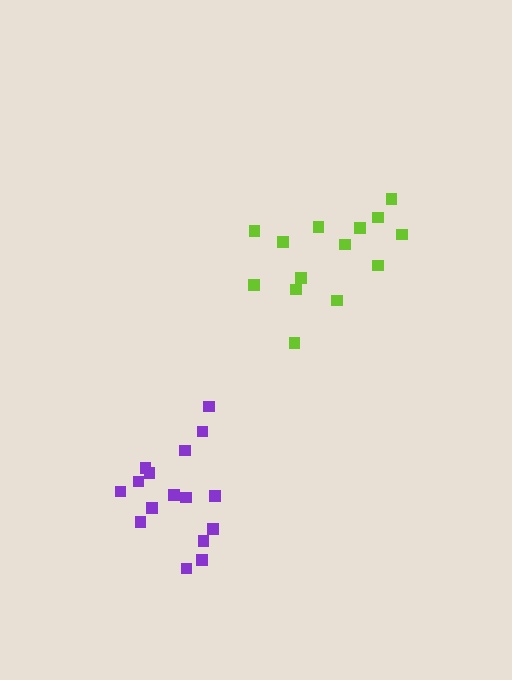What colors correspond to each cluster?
The clusters are colored: lime, purple.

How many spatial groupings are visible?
There are 2 spatial groupings.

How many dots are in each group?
Group 1: 14 dots, Group 2: 16 dots (30 total).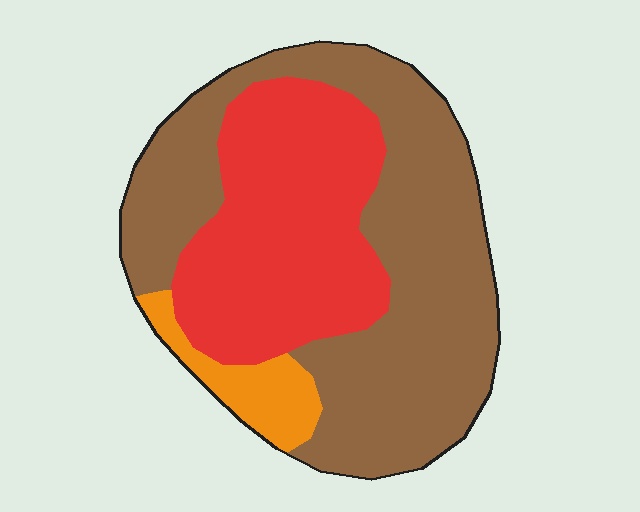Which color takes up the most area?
Brown, at roughly 55%.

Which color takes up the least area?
Orange, at roughly 10%.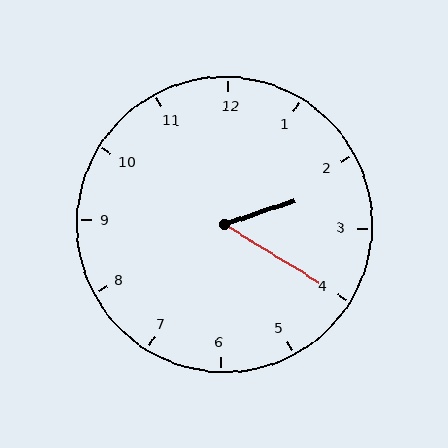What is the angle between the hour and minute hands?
Approximately 50 degrees.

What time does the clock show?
2:20.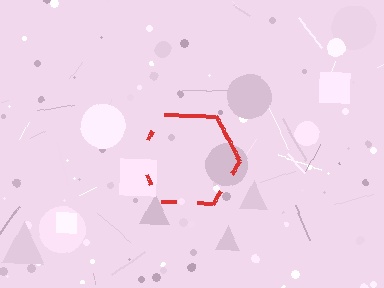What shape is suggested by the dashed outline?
The dashed outline suggests a hexagon.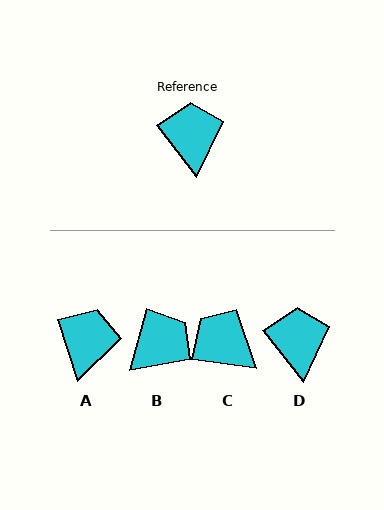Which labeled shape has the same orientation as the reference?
D.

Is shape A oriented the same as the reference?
No, it is off by about 20 degrees.